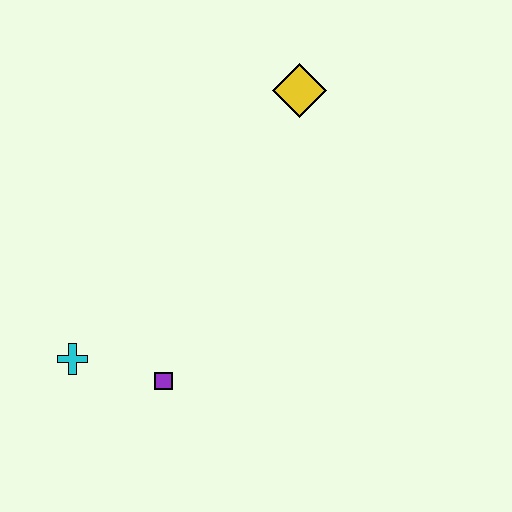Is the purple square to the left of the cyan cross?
No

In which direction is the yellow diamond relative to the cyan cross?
The yellow diamond is above the cyan cross.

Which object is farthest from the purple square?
The yellow diamond is farthest from the purple square.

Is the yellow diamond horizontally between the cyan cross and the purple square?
No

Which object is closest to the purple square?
The cyan cross is closest to the purple square.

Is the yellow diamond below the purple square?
No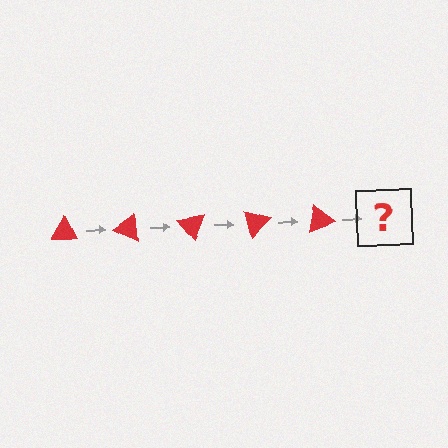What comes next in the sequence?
The next element should be a red triangle rotated 125 degrees.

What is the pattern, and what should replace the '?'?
The pattern is that the triangle rotates 25 degrees each step. The '?' should be a red triangle rotated 125 degrees.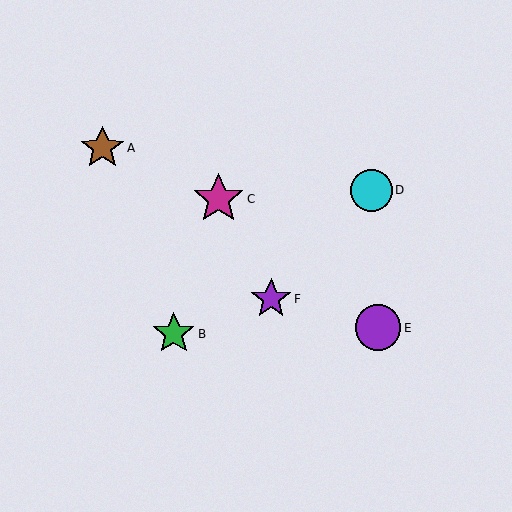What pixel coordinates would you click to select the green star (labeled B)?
Click at (174, 334) to select the green star B.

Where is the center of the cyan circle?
The center of the cyan circle is at (371, 190).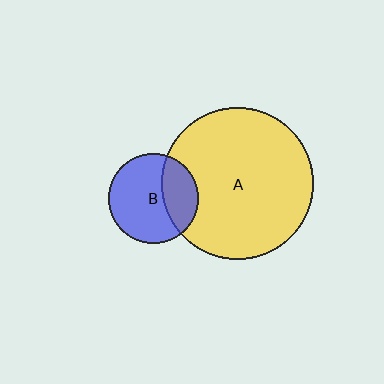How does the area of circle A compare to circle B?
Approximately 2.8 times.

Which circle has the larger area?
Circle A (yellow).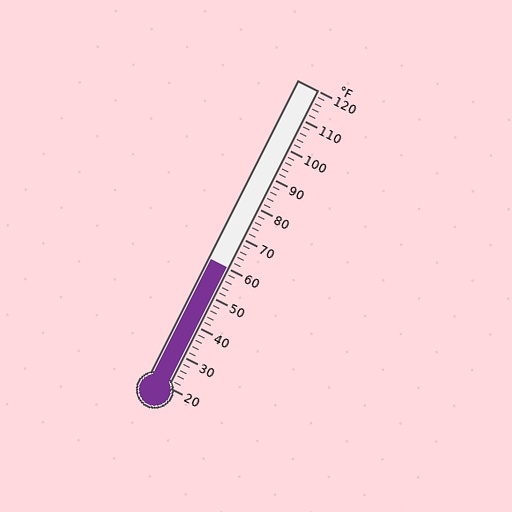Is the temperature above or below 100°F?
The temperature is below 100°F.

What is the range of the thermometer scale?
The thermometer scale ranges from 20°F to 120°F.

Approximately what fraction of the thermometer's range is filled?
The thermometer is filled to approximately 40% of its range.